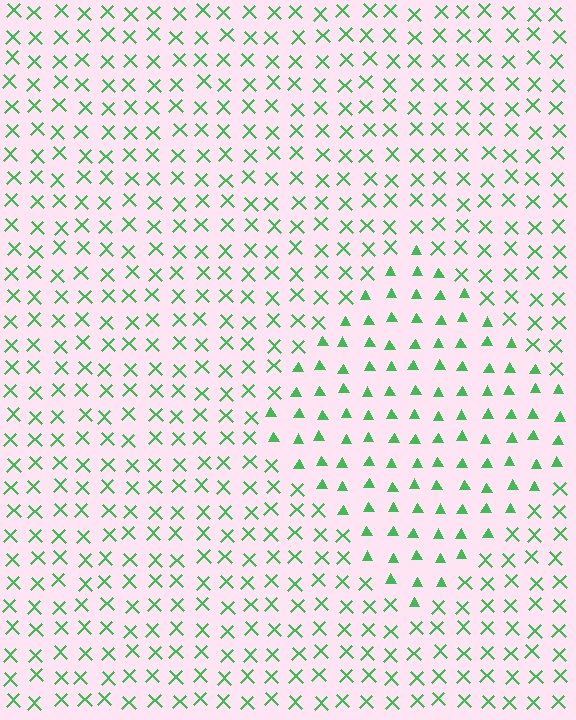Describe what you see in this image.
The image is filled with small green elements arranged in a uniform grid. A diamond-shaped region contains triangles, while the surrounding area contains X marks. The boundary is defined purely by the change in element shape.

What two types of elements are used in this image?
The image uses triangles inside the diamond region and X marks outside it.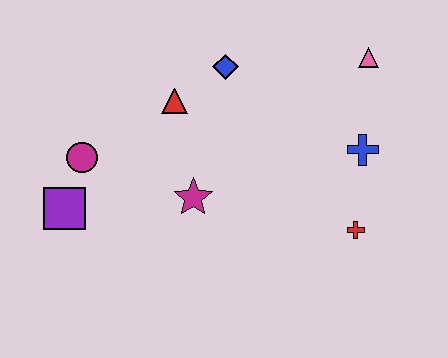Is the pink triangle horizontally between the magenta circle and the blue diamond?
No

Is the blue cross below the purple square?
No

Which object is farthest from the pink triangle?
The purple square is farthest from the pink triangle.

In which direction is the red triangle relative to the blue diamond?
The red triangle is to the left of the blue diamond.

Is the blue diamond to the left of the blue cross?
Yes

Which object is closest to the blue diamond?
The red triangle is closest to the blue diamond.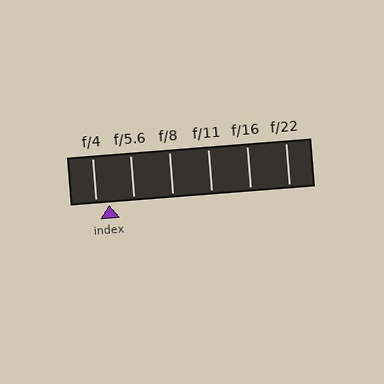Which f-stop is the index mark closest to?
The index mark is closest to f/4.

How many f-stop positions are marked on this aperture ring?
There are 6 f-stop positions marked.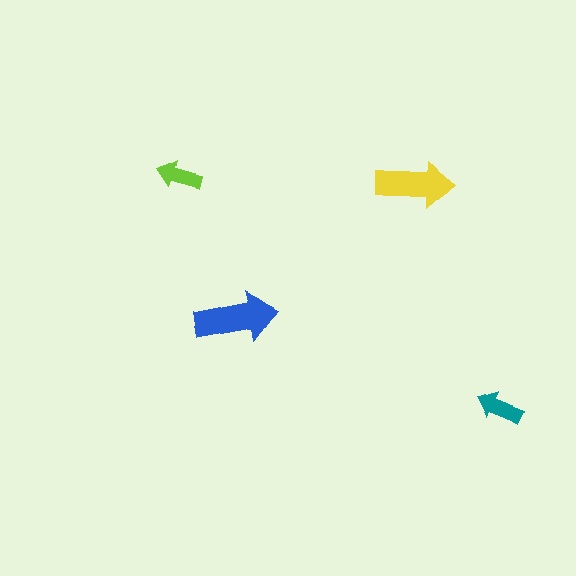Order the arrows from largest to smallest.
the blue one, the yellow one, the teal one, the lime one.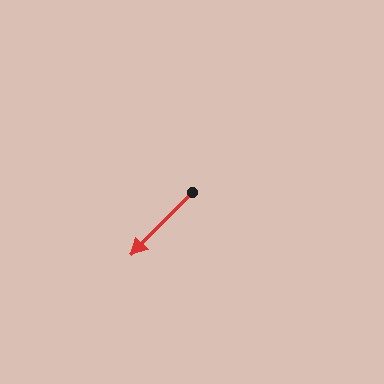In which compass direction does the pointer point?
Southwest.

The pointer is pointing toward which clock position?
Roughly 7 o'clock.